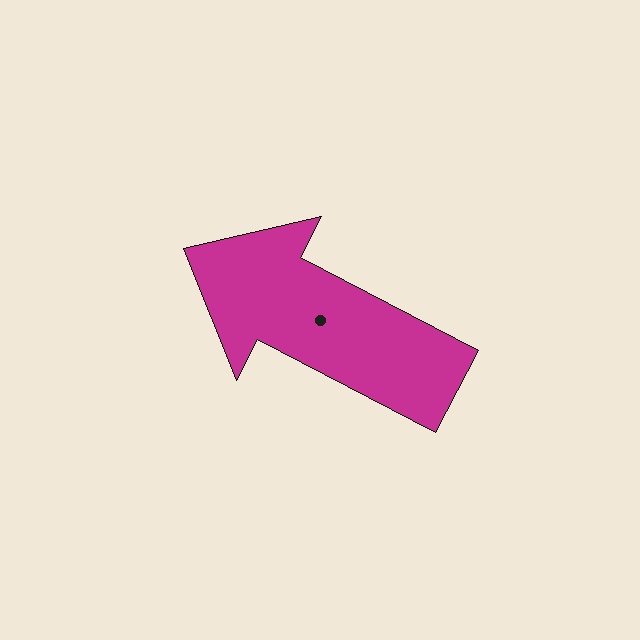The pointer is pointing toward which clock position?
Roughly 10 o'clock.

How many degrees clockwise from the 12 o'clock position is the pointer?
Approximately 298 degrees.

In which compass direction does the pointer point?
Northwest.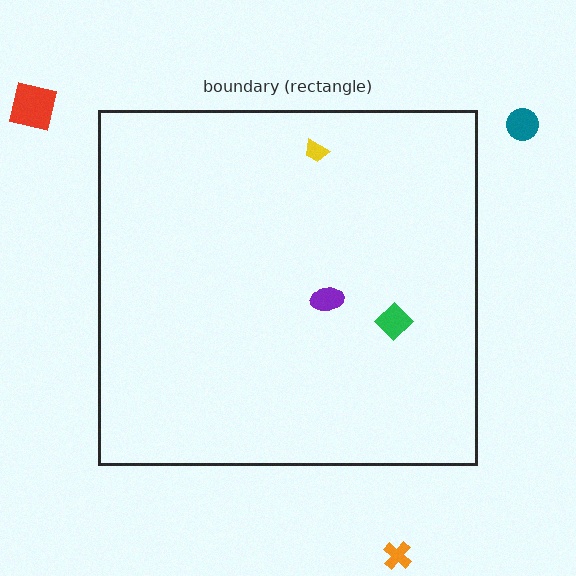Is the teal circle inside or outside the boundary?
Outside.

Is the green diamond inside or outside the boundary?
Inside.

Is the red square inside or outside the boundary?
Outside.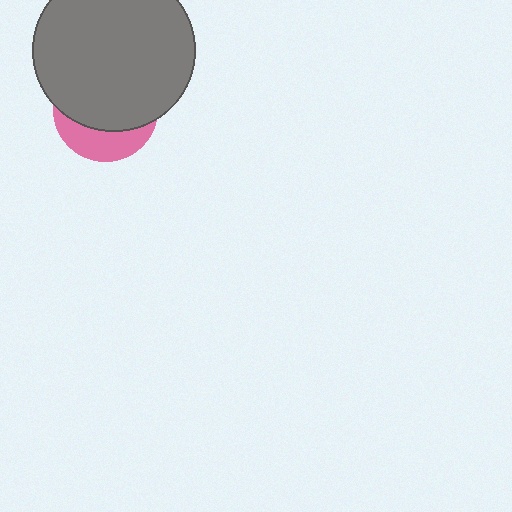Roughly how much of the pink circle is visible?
A small part of it is visible (roughly 31%).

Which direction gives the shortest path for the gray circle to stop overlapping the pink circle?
Moving up gives the shortest separation.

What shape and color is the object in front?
The object in front is a gray circle.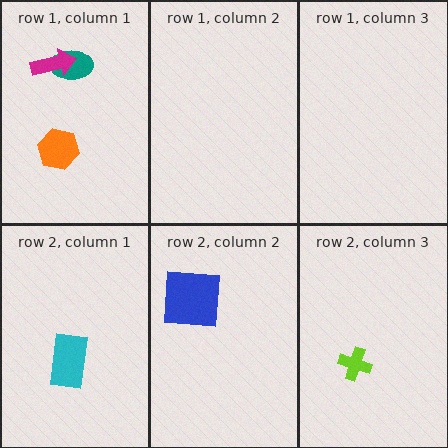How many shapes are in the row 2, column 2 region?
1.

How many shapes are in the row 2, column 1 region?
1.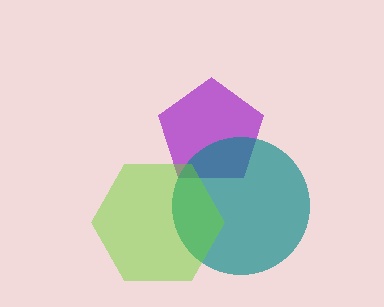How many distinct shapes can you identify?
There are 3 distinct shapes: a purple pentagon, a teal circle, a lime hexagon.